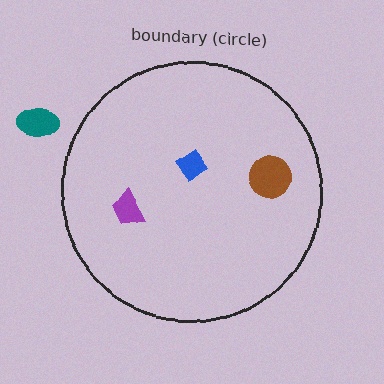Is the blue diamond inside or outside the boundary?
Inside.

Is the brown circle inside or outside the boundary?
Inside.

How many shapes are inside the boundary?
3 inside, 1 outside.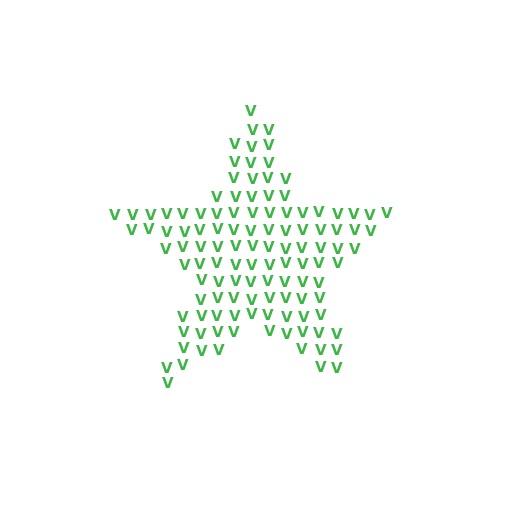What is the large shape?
The large shape is a star.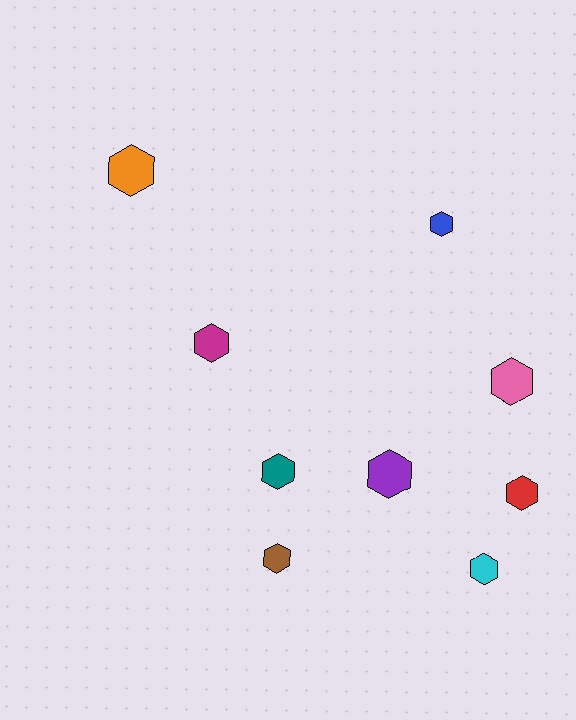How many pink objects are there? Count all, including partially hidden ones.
There is 1 pink object.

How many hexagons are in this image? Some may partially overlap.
There are 9 hexagons.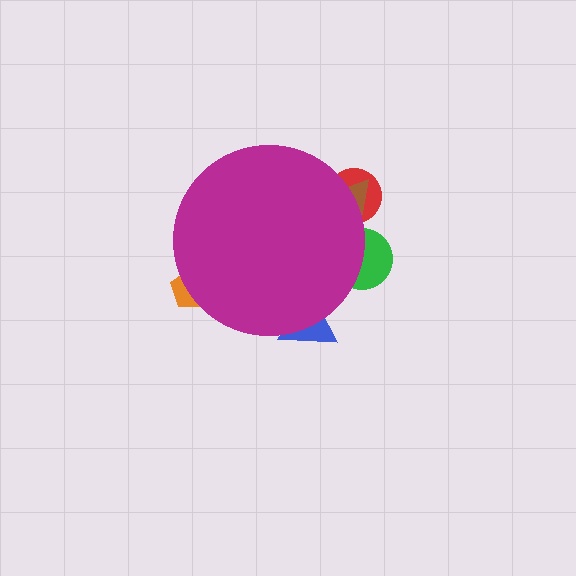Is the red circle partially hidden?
Yes, the red circle is partially hidden behind the magenta circle.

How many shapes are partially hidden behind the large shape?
5 shapes are partially hidden.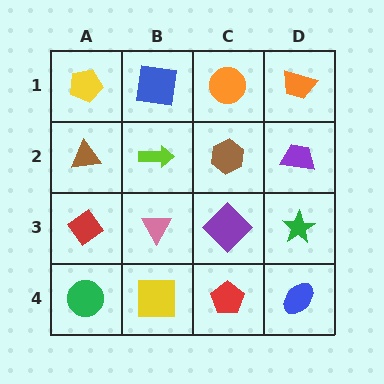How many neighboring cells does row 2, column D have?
3.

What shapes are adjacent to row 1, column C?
A brown hexagon (row 2, column C), a blue square (row 1, column B), an orange trapezoid (row 1, column D).